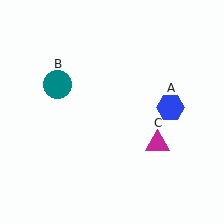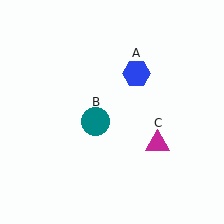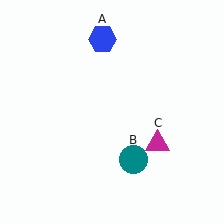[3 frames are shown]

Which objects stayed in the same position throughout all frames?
Magenta triangle (object C) remained stationary.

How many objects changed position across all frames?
2 objects changed position: blue hexagon (object A), teal circle (object B).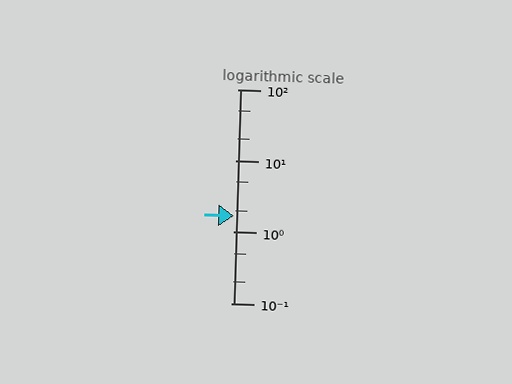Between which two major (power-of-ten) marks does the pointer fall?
The pointer is between 1 and 10.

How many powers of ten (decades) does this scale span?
The scale spans 3 decades, from 0.1 to 100.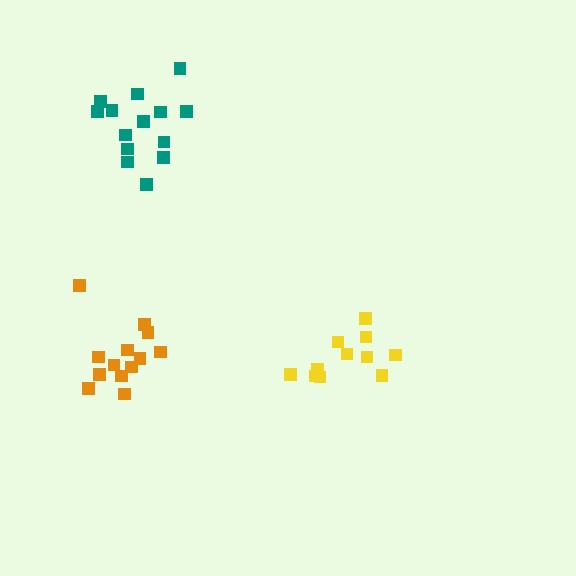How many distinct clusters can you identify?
There are 3 distinct clusters.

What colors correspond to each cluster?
The clusters are colored: teal, yellow, orange.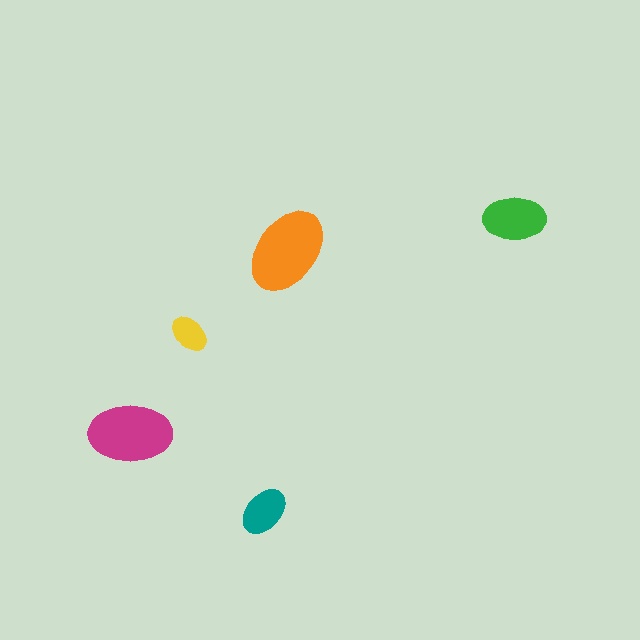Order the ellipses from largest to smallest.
the orange one, the magenta one, the green one, the teal one, the yellow one.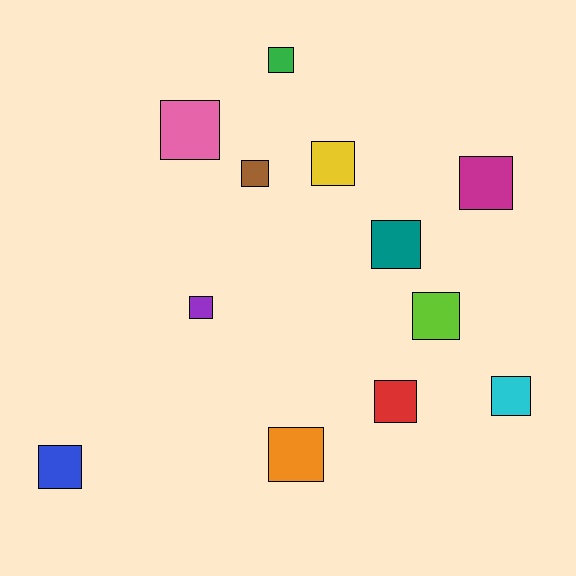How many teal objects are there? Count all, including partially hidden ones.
There is 1 teal object.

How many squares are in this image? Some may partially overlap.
There are 12 squares.